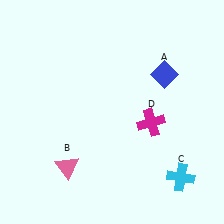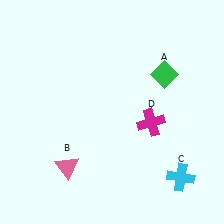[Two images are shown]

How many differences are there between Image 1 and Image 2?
There is 1 difference between the two images.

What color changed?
The diamond (A) changed from blue in Image 1 to green in Image 2.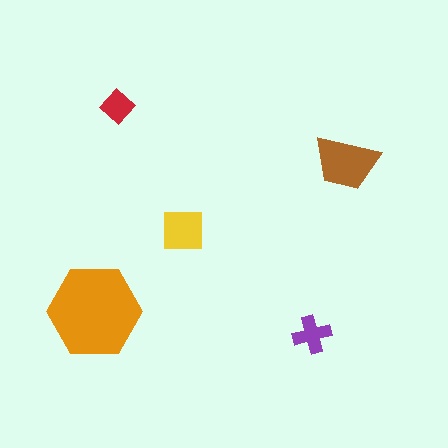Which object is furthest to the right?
The brown trapezoid is rightmost.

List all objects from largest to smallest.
The orange hexagon, the brown trapezoid, the yellow square, the purple cross, the red diamond.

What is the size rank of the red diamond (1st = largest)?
5th.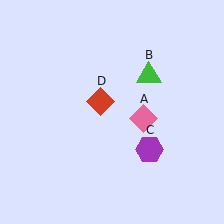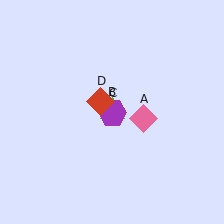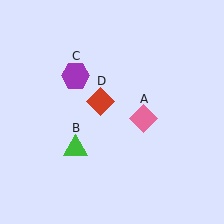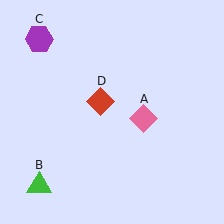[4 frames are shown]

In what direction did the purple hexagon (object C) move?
The purple hexagon (object C) moved up and to the left.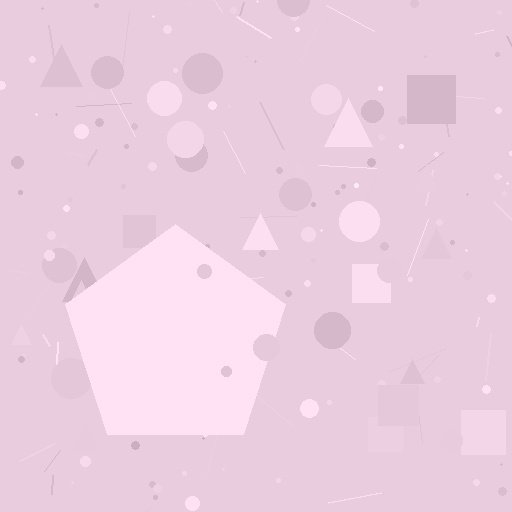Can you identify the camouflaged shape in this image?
The camouflaged shape is a pentagon.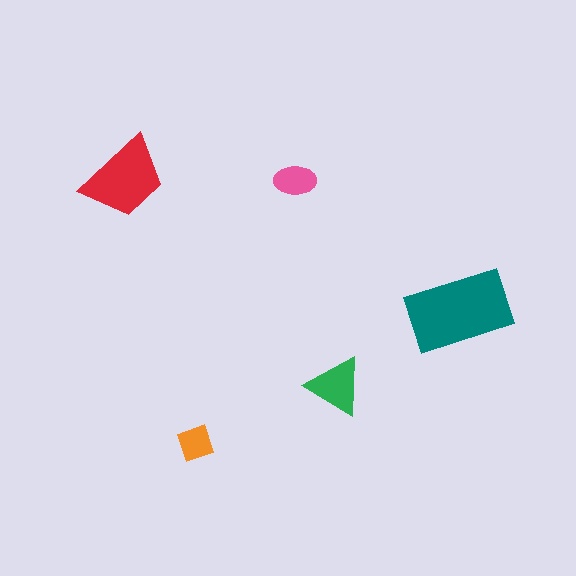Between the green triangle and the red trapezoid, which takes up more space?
The red trapezoid.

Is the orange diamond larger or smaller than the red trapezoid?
Smaller.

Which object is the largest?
The teal rectangle.